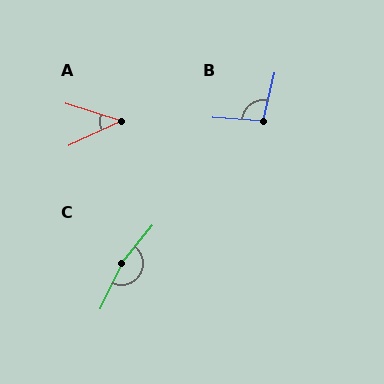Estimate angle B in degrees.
Approximately 99 degrees.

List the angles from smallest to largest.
A (43°), B (99°), C (166°).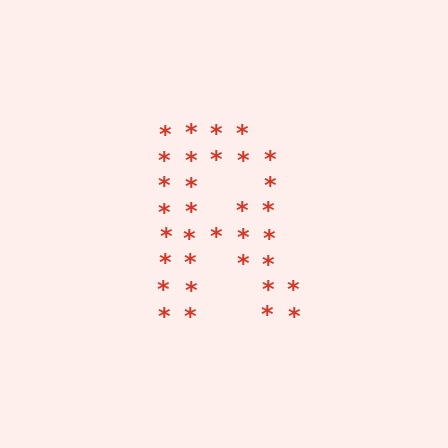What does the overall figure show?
The overall figure shows the letter R.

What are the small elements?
The small elements are asterisks.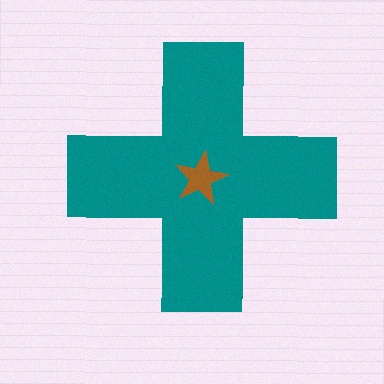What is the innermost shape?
The brown star.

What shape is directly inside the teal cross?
The brown star.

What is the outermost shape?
The teal cross.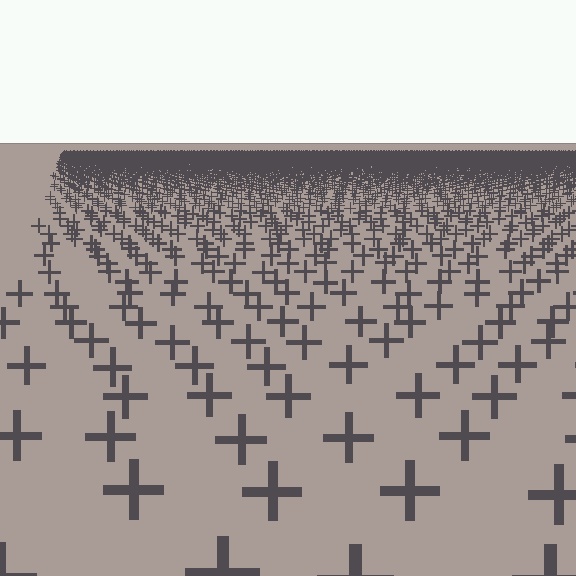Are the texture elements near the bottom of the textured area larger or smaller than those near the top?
Larger. Near the bottom, elements are closer to the viewer and appear at a bigger on-screen size.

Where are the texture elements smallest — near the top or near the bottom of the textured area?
Near the top.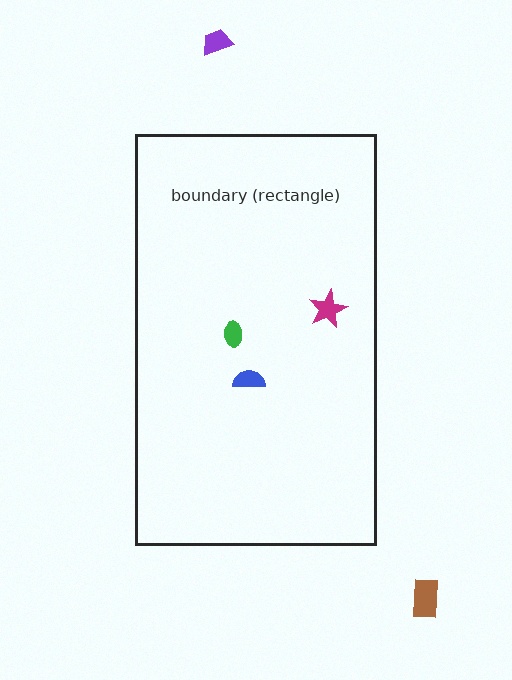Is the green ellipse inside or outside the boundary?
Inside.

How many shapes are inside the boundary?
3 inside, 2 outside.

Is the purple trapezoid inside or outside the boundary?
Outside.